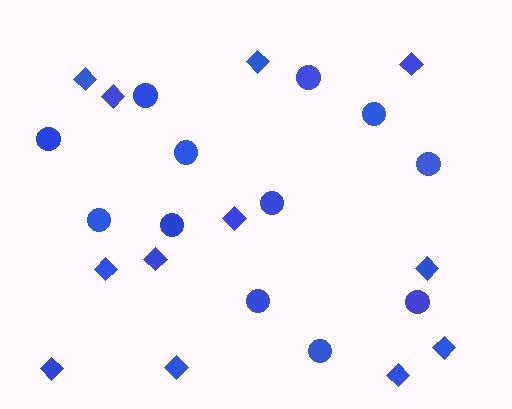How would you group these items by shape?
There are 2 groups: one group of diamonds (12) and one group of circles (12).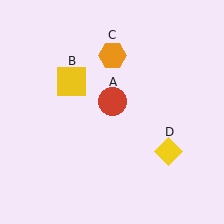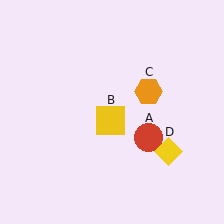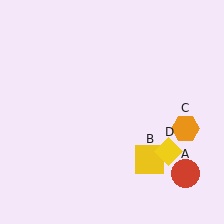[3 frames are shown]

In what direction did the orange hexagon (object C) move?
The orange hexagon (object C) moved down and to the right.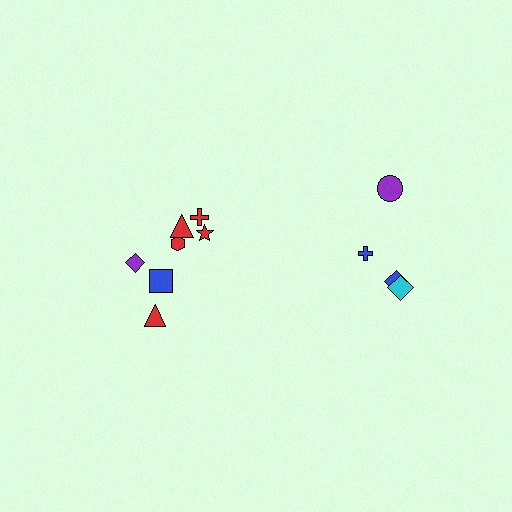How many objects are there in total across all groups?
There are 11 objects.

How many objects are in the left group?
There are 7 objects.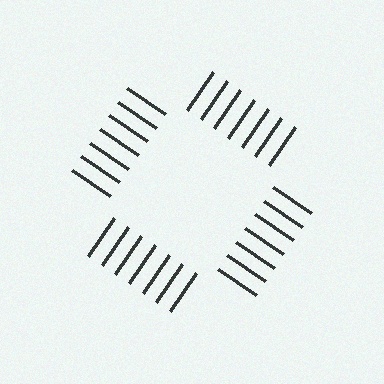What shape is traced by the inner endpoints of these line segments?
An illusory square — the line segments terminate on its edges but no continuous stroke is drawn.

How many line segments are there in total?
28 — 7 along each of the 4 edges.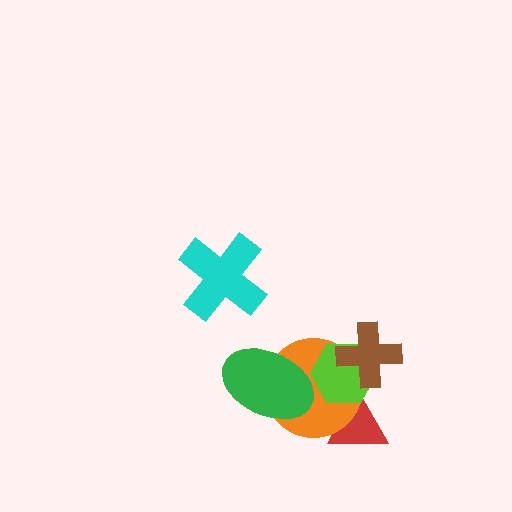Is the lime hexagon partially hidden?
Yes, it is partially covered by another shape.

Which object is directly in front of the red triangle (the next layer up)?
The orange circle is directly in front of the red triangle.